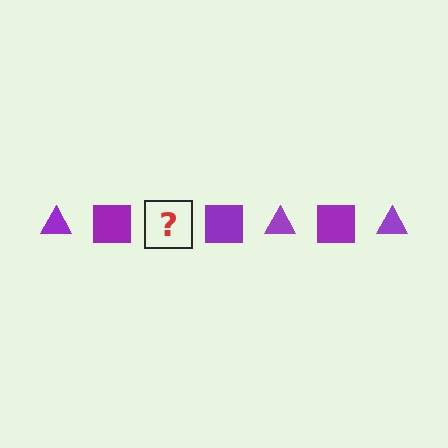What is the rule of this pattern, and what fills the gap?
The rule is that the pattern cycles through triangle, square shapes in purple. The gap should be filled with a purple triangle.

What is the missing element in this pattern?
The missing element is a purple triangle.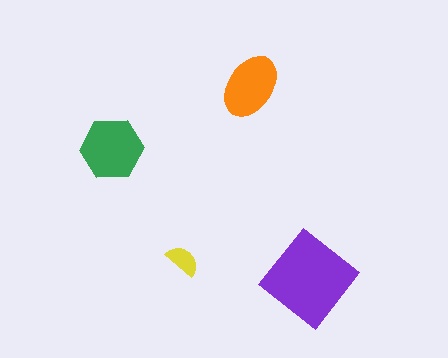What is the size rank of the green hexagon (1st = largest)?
2nd.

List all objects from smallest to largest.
The yellow semicircle, the orange ellipse, the green hexagon, the purple diamond.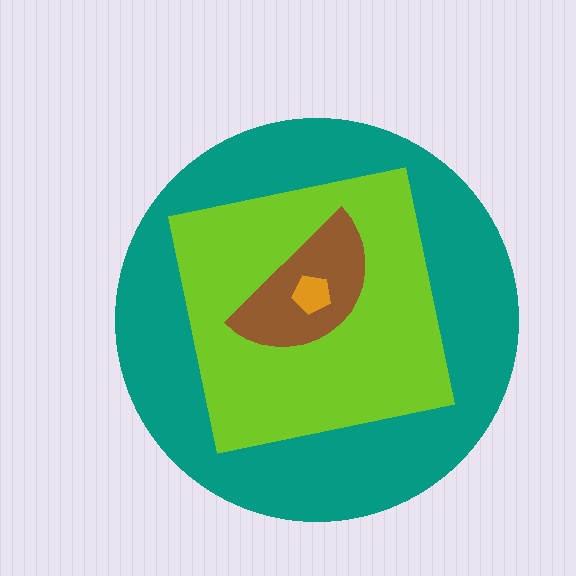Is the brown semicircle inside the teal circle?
Yes.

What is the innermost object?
The orange pentagon.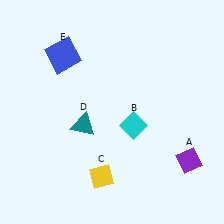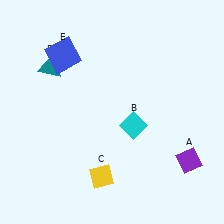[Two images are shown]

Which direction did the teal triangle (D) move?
The teal triangle (D) moved up.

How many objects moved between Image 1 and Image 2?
1 object moved between the two images.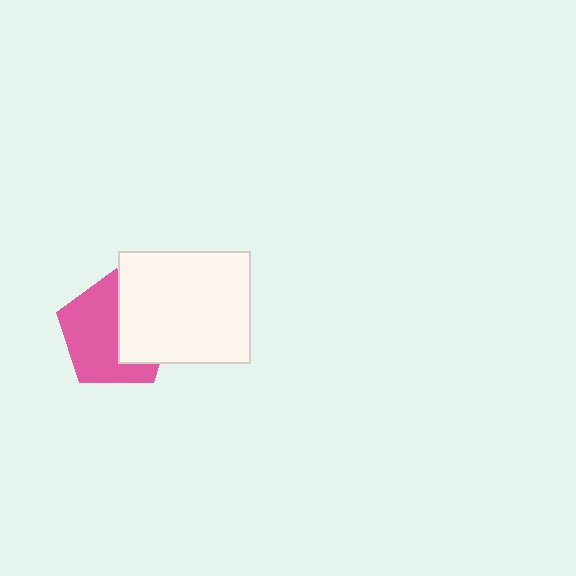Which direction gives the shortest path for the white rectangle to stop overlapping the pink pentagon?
Moving right gives the shortest separation.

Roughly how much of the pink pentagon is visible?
About half of it is visible (roughly 60%).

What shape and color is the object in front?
The object in front is a white rectangle.